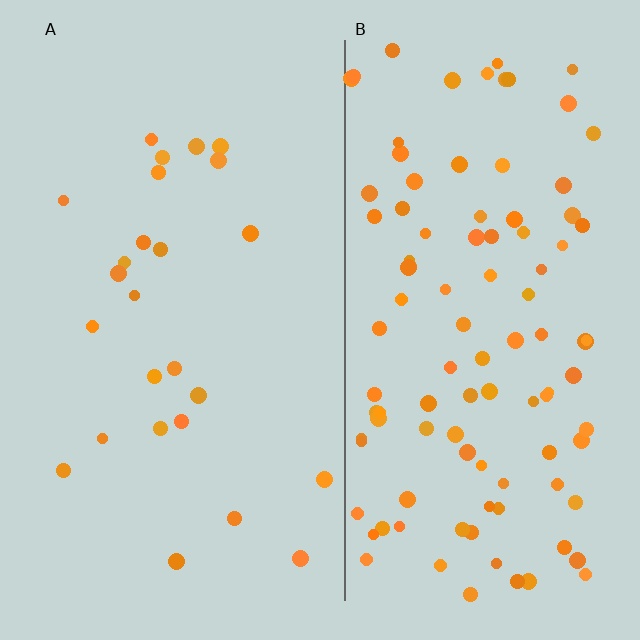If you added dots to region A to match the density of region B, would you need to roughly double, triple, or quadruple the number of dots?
Approximately quadruple.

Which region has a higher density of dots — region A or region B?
B (the right).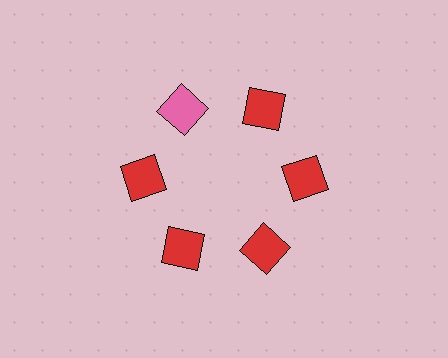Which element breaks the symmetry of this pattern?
The pink square at roughly the 11 o'clock position breaks the symmetry. All other shapes are red squares.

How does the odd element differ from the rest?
It has a different color: pink instead of red.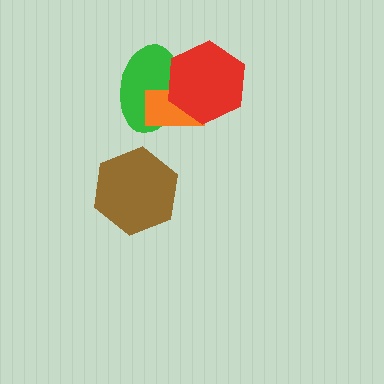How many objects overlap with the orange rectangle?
2 objects overlap with the orange rectangle.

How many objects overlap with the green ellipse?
2 objects overlap with the green ellipse.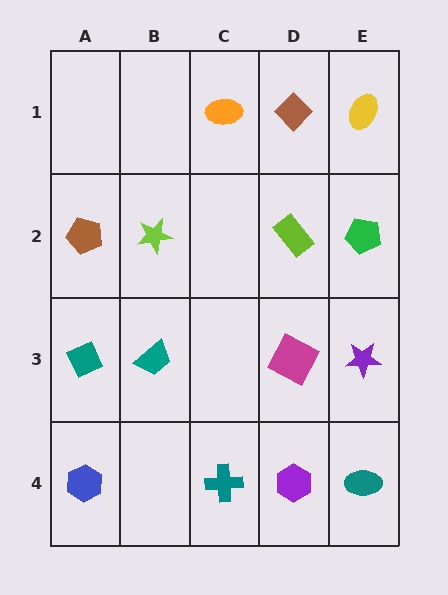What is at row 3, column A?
A teal diamond.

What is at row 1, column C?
An orange ellipse.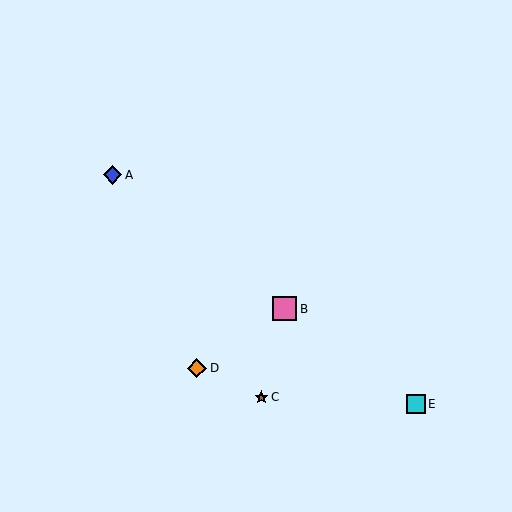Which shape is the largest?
The pink square (labeled B) is the largest.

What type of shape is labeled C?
Shape C is a brown star.